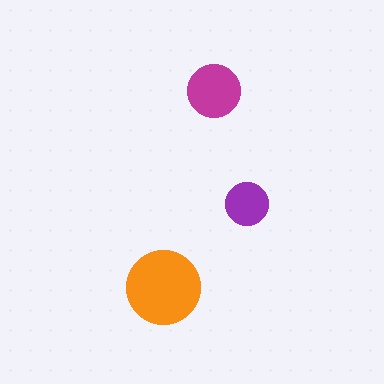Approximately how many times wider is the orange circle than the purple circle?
About 1.5 times wider.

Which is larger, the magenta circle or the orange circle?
The orange one.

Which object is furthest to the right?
The purple circle is rightmost.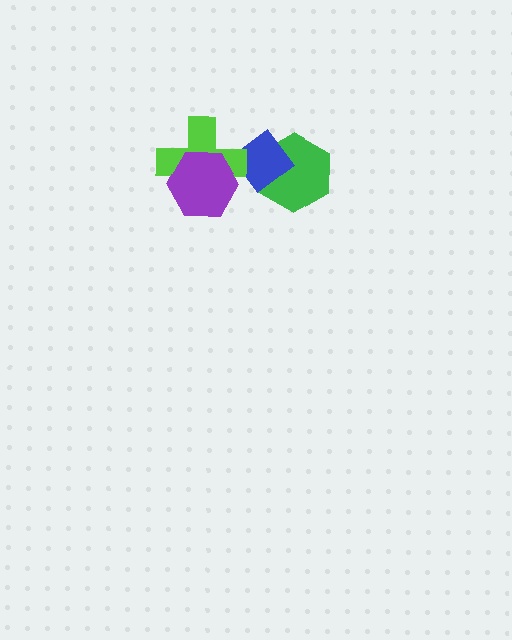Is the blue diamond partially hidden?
Yes, it is partially covered by another shape.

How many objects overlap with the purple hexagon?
1 object overlaps with the purple hexagon.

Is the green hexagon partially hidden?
Yes, it is partially covered by another shape.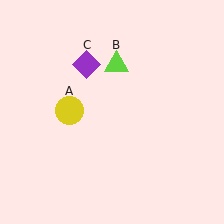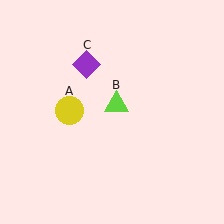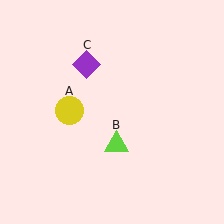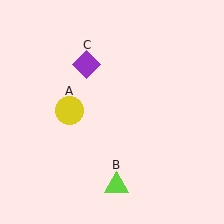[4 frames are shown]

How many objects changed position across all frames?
1 object changed position: lime triangle (object B).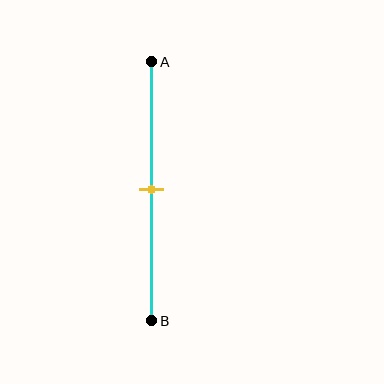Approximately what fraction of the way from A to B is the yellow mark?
The yellow mark is approximately 50% of the way from A to B.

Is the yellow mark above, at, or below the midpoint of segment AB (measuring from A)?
The yellow mark is approximately at the midpoint of segment AB.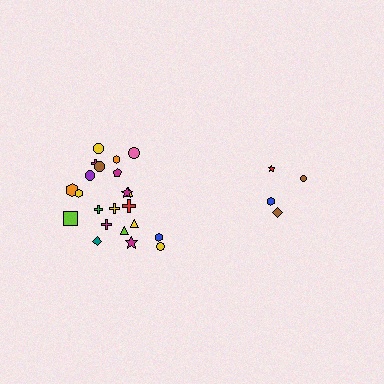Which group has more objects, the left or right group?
The left group.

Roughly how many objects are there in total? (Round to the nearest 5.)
Roughly 25 objects in total.